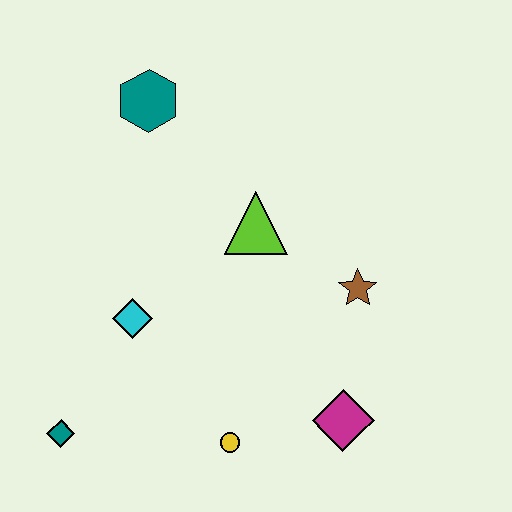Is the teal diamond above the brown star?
No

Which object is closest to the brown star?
The lime triangle is closest to the brown star.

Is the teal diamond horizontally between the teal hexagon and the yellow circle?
No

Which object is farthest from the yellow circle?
The teal hexagon is farthest from the yellow circle.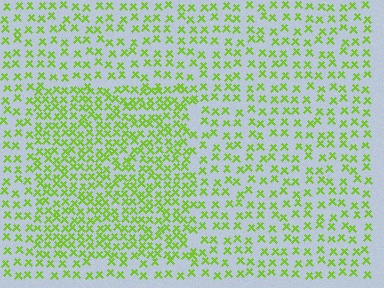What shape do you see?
I see a rectangle.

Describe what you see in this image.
The image contains small lime elements arranged at two different densities. A rectangle-shaped region is visible where the elements are more densely packed than the surrounding area.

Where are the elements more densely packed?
The elements are more densely packed inside the rectangle boundary.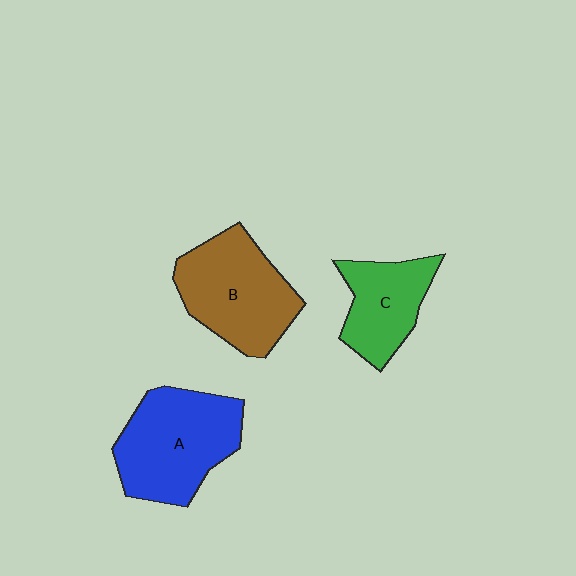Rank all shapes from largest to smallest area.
From largest to smallest: A (blue), B (brown), C (green).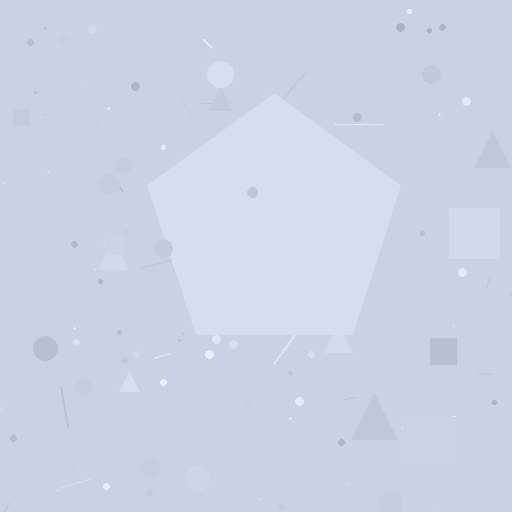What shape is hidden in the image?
A pentagon is hidden in the image.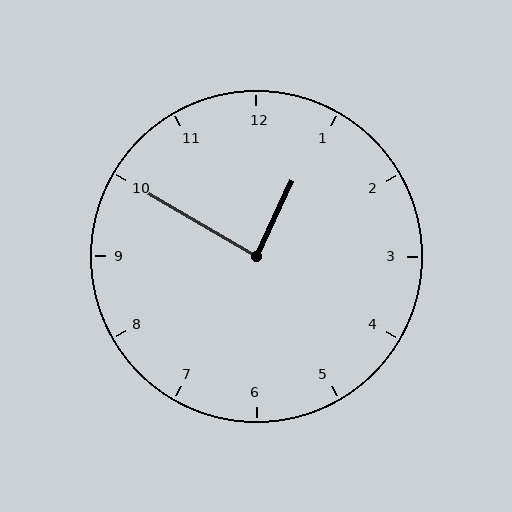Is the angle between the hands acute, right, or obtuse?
It is right.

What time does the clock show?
12:50.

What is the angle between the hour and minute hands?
Approximately 85 degrees.